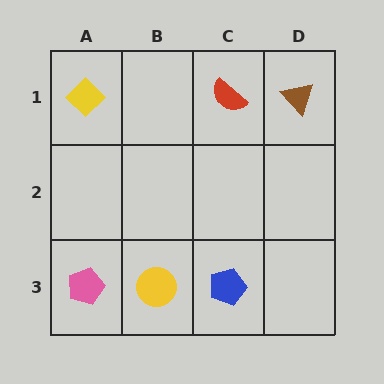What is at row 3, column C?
A blue pentagon.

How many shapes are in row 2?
0 shapes.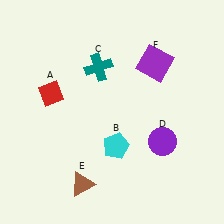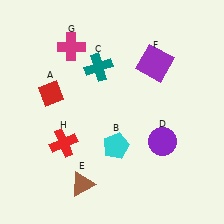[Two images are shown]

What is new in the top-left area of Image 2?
A magenta cross (G) was added in the top-left area of Image 2.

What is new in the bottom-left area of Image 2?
A red cross (H) was added in the bottom-left area of Image 2.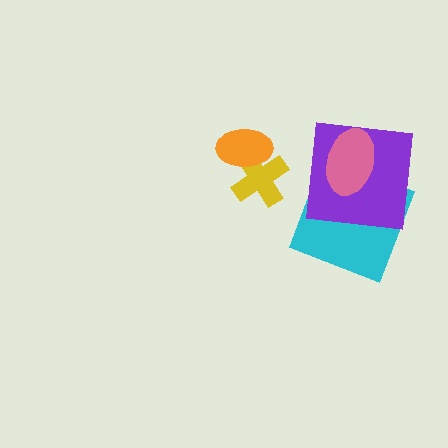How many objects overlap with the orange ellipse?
1 object overlaps with the orange ellipse.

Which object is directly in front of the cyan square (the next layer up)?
The purple square is directly in front of the cyan square.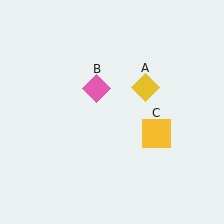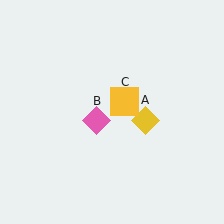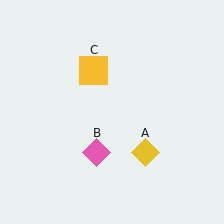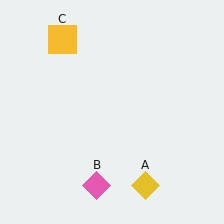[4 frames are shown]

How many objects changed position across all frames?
3 objects changed position: yellow diamond (object A), pink diamond (object B), yellow square (object C).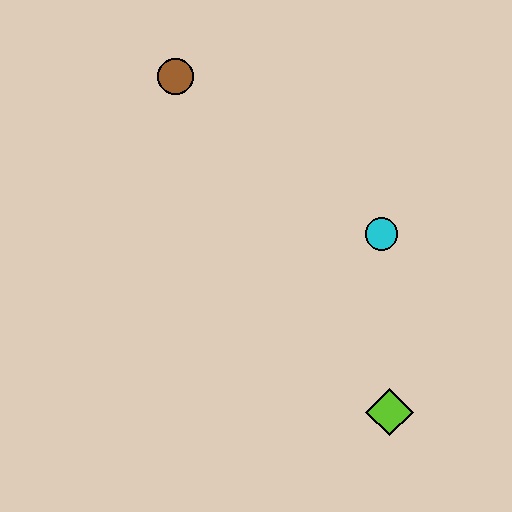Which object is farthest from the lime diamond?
The brown circle is farthest from the lime diamond.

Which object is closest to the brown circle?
The cyan circle is closest to the brown circle.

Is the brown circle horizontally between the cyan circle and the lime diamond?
No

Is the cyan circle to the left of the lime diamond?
Yes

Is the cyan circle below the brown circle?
Yes